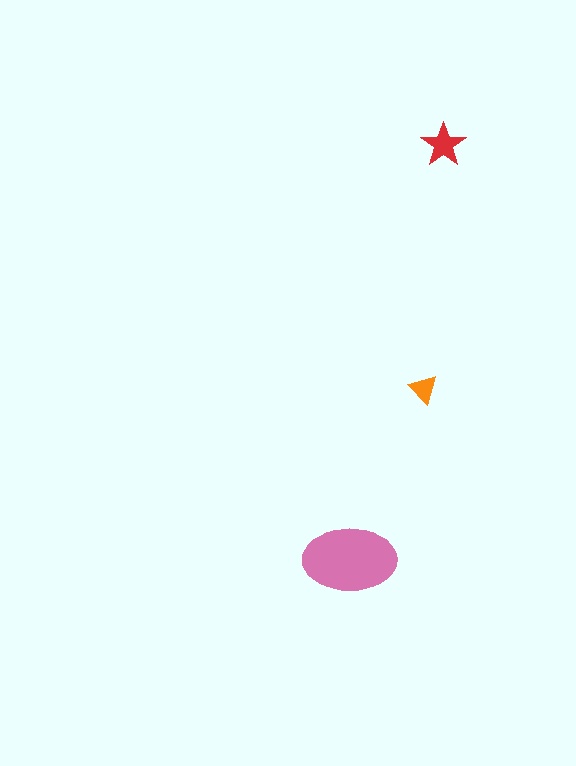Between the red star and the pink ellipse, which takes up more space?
The pink ellipse.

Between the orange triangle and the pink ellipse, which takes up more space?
The pink ellipse.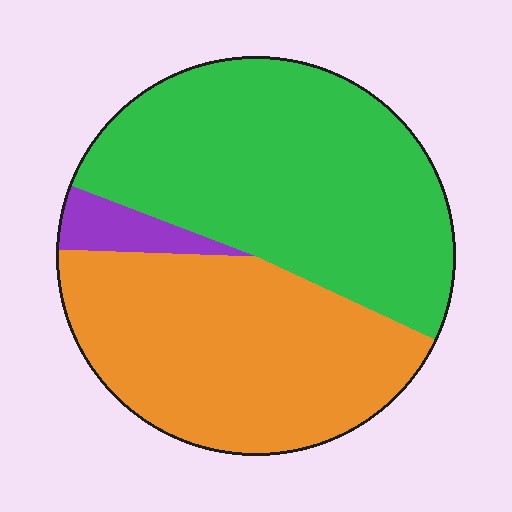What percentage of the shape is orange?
Orange covers around 45% of the shape.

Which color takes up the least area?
Purple, at roughly 5%.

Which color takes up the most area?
Green, at roughly 50%.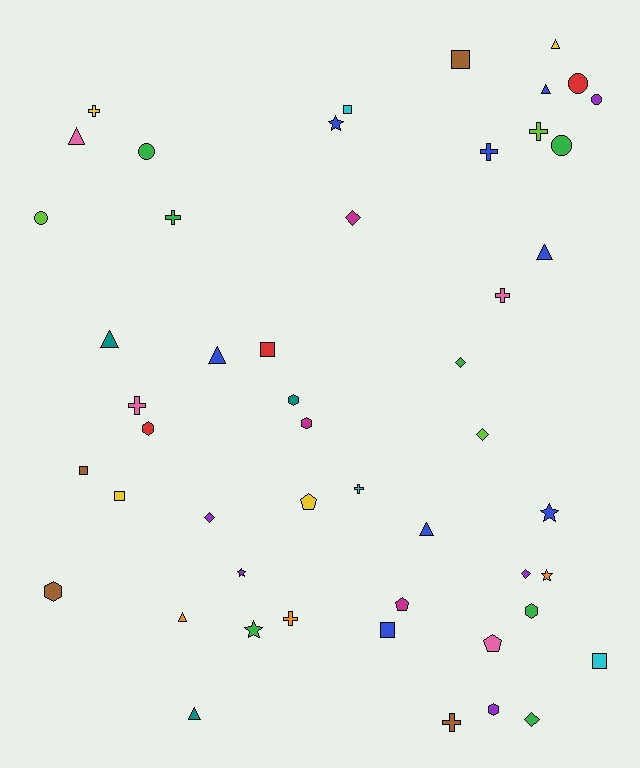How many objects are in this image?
There are 50 objects.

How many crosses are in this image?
There are 9 crosses.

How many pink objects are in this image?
There are 4 pink objects.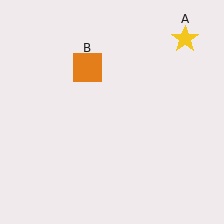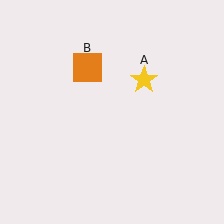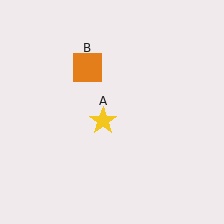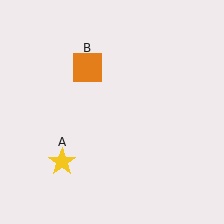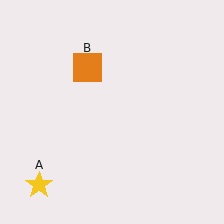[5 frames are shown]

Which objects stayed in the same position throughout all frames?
Orange square (object B) remained stationary.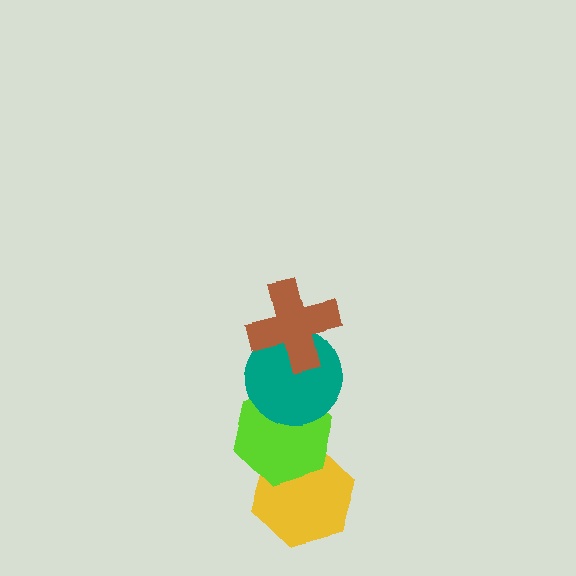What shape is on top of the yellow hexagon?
The lime hexagon is on top of the yellow hexagon.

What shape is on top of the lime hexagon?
The teal circle is on top of the lime hexagon.